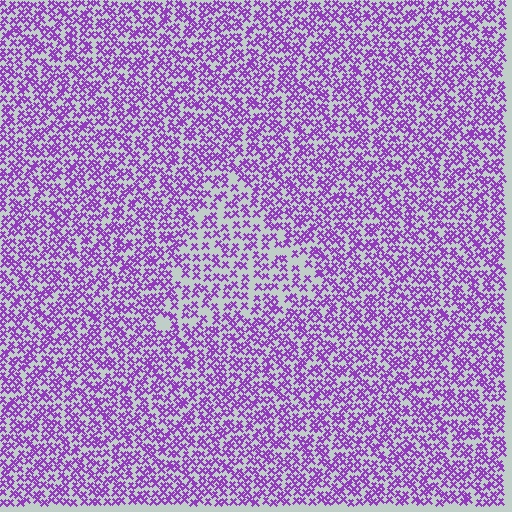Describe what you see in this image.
The image contains small purple elements arranged at two different densities. A triangle-shaped region is visible where the elements are less densely packed than the surrounding area.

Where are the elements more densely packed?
The elements are more densely packed outside the triangle boundary.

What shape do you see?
I see a triangle.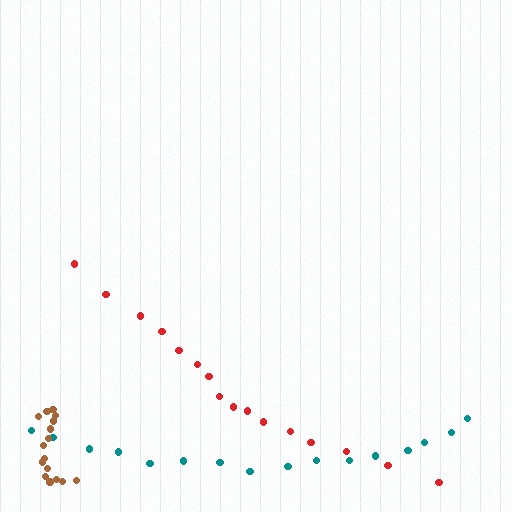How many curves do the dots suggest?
There are 3 distinct paths.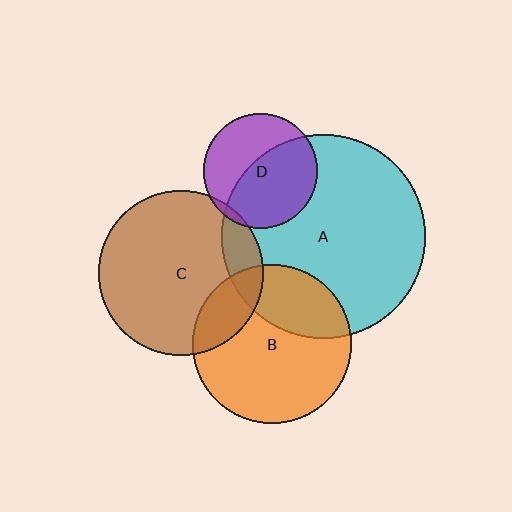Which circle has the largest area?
Circle A (cyan).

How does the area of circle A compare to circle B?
Approximately 1.6 times.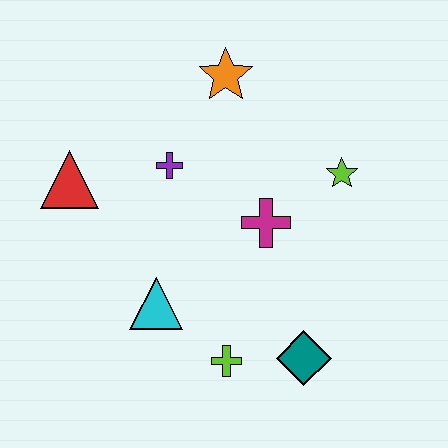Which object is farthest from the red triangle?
The teal diamond is farthest from the red triangle.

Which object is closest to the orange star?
The purple cross is closest to the orange star.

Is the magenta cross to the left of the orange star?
No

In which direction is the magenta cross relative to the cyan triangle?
The magenta cross is to the right of the cyan triangle.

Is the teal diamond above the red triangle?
No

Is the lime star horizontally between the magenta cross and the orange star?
No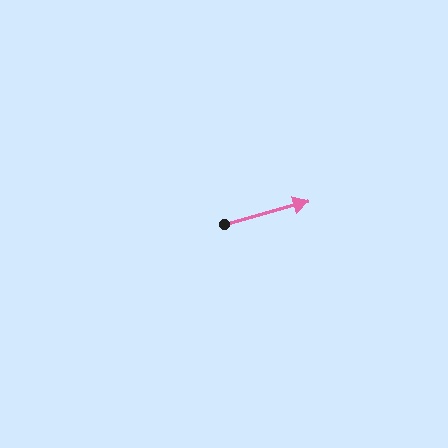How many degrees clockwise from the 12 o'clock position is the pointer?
Approximately 75 degrees.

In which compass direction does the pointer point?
East.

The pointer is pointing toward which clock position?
Roughly 2 o'clock.